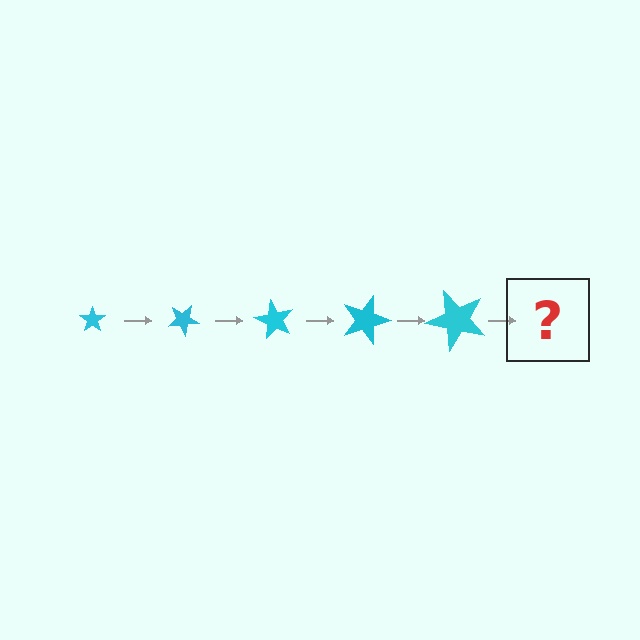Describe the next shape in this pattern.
It should be a star, larger than the previous one and rotated 150 degrees from the start.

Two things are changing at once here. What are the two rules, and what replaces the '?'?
The two rules are that the star grows larger each step and it rotates 30 degrees each step. The '?' should be a star, larger than the previous one and rotated 150 degrees from the start.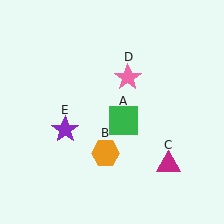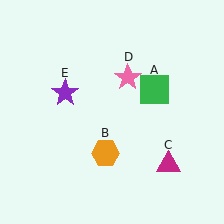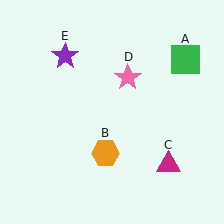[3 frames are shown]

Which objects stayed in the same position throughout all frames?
Orange hexagon (object B) and magenta triangle (object C) and pink star (object D) remained stationary.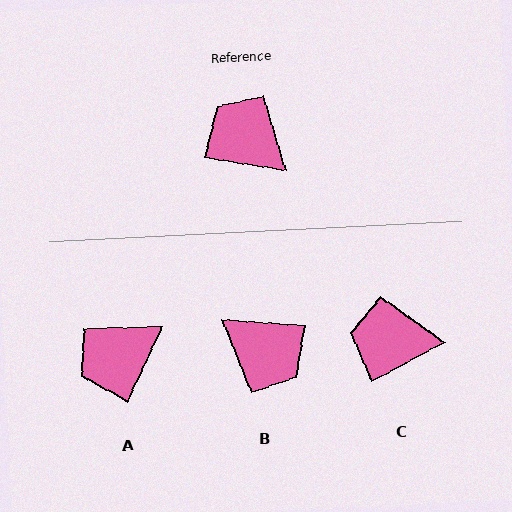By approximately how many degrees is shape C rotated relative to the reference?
Approximately 37 degrees counter-clockwise.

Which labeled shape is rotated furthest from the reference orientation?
B, about 175 degrees away.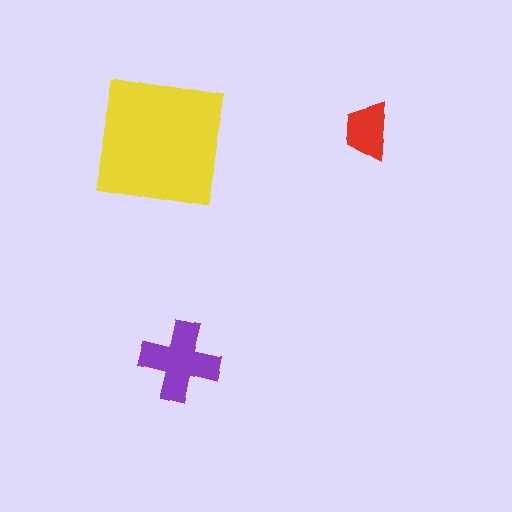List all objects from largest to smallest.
The yellow square, the purple cross, the red trapezoid.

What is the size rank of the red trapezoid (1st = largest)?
3rd.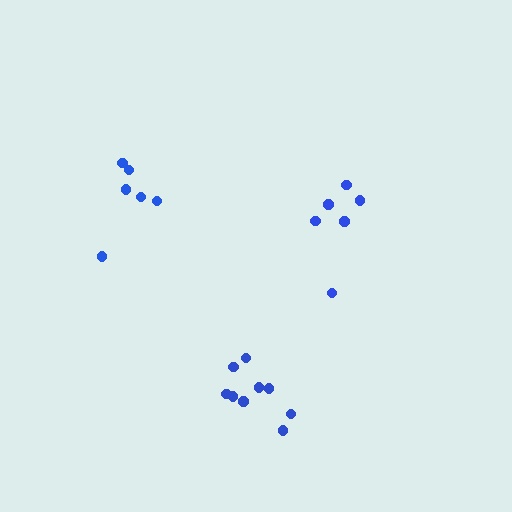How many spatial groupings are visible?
There are 3 spatial groupings.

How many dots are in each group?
Group 1: 6 dots, Group 2: 6 dots, Group 3: 9 dots (21 total).